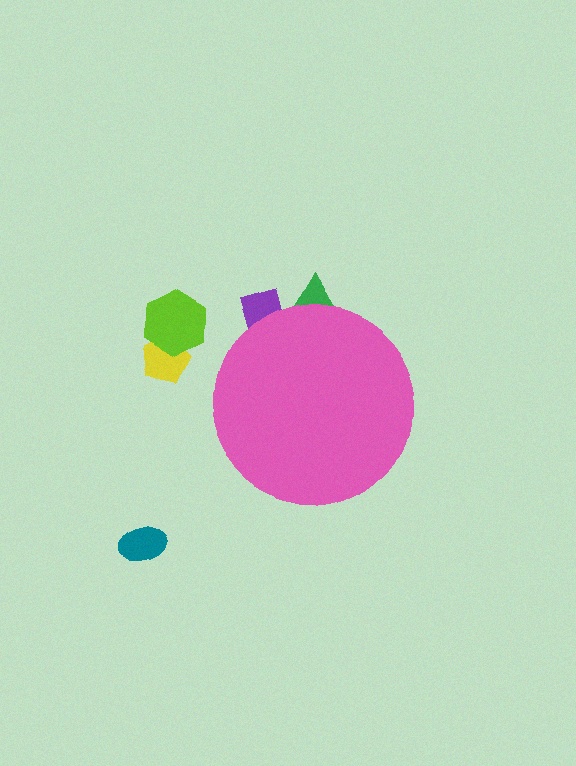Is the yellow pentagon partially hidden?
No, the yellow pentagon is fully visible.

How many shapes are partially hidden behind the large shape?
2 shapes are partially hidden.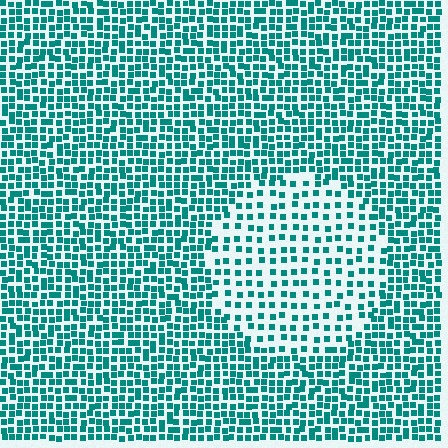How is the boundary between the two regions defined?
The boundary is defined by a change in element density (approximately 2.0x ratio). All elements are the same color, size, and shape.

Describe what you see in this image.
The image contains small teal elements arranged at two different densities. A circle-shaped region is visible where the elements are less densely packed than the surrounding area.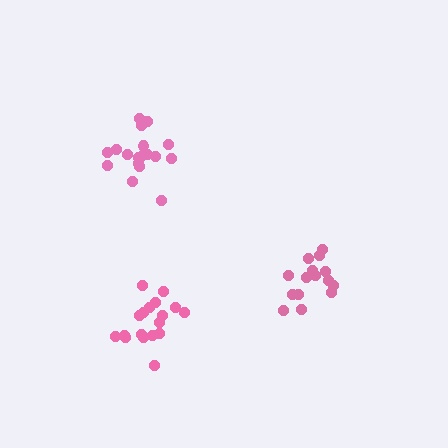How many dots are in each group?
Group 1: 15 dots, Group 2: 18 dots, Group 3: 18 dots (51 total).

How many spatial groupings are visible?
There are 3 spatial groupings.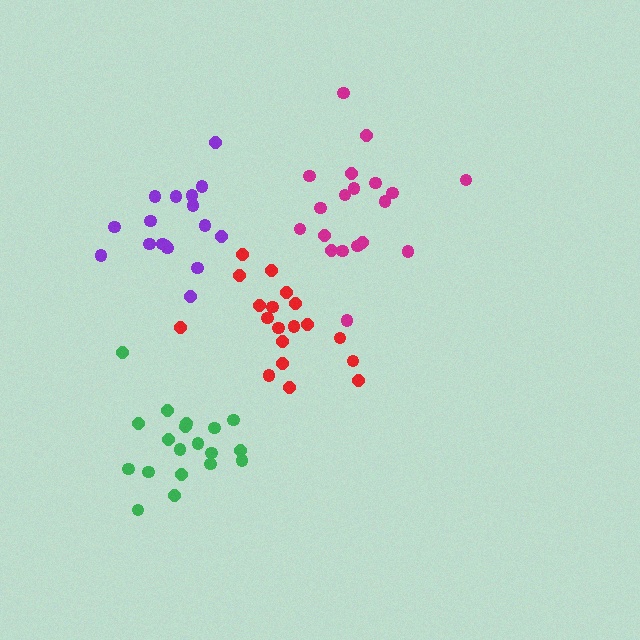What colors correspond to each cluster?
The clusters are colored: green, red, purple, magenta.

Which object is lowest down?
The green cluster is bottommost.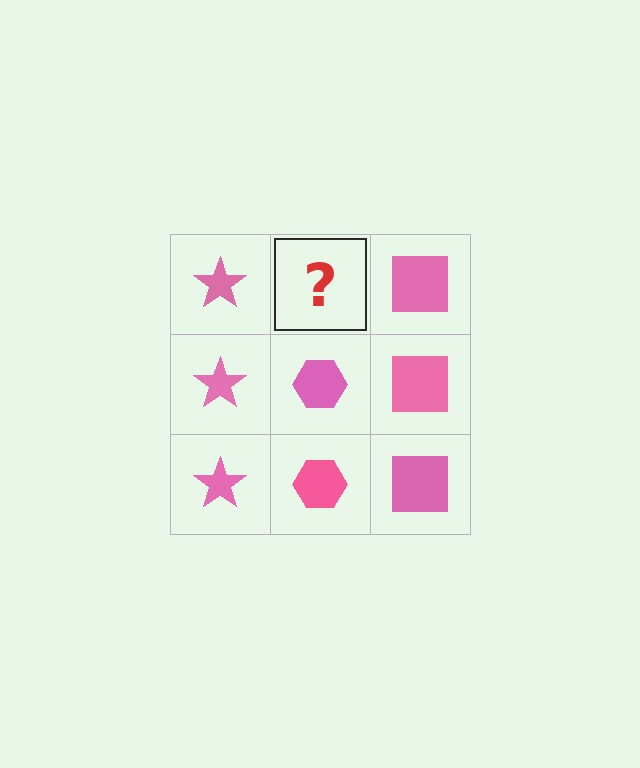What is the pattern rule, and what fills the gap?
The rule is that each column has a consistent shape. The gap should be filled with a pink hexagon.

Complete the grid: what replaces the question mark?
The question mark should be replaced with a pink hexagon.